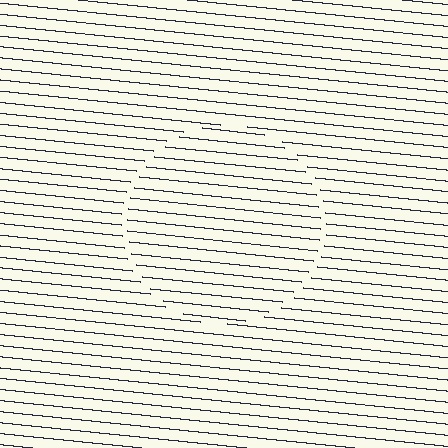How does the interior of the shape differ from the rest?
The interior of the shape contains the same grating, shifted by half a period — the contour is defined by the phase discontinuity where line-ends from the inner and outer gratings abut.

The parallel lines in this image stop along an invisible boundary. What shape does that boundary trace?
An illusory circle. The interior of the shape contains the same grating, shifted by half a period — the contour is defined by the phase discontinuity where line-ends from the inner and outer gratings abut.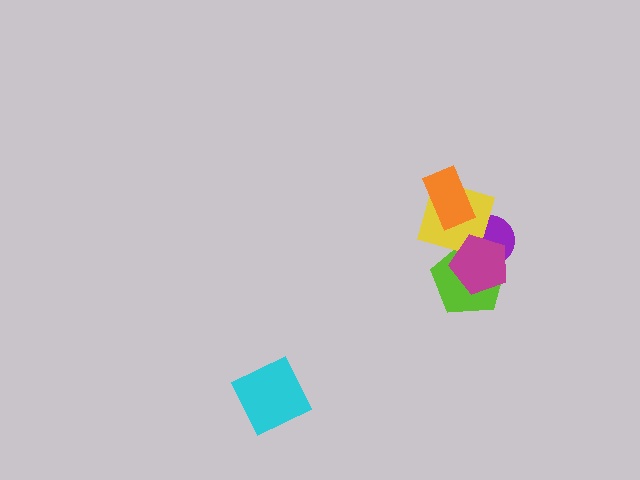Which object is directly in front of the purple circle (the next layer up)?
The lime pentagon is directly in front of the purple circle.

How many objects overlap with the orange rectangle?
1 object overlaps with the orange rectangle.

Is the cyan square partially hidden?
No, no other shape covers it.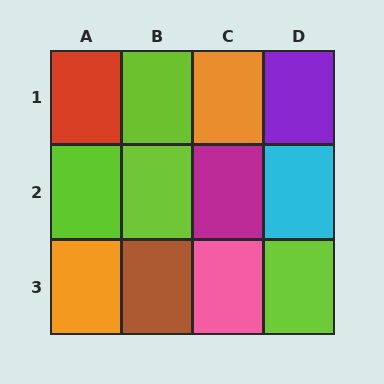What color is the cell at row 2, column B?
Lime.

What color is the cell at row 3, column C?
Pink.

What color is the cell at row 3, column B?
Brown.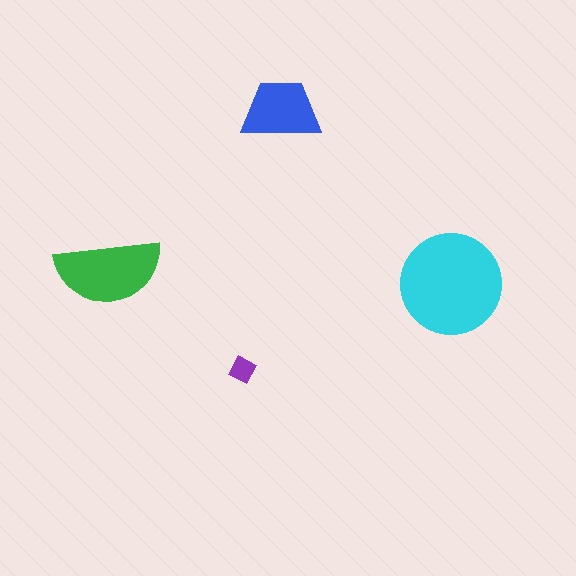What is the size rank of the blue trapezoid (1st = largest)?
3rd.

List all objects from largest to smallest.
The cyan circle, the green semicircle, the blue trapezoid, the purple diamond.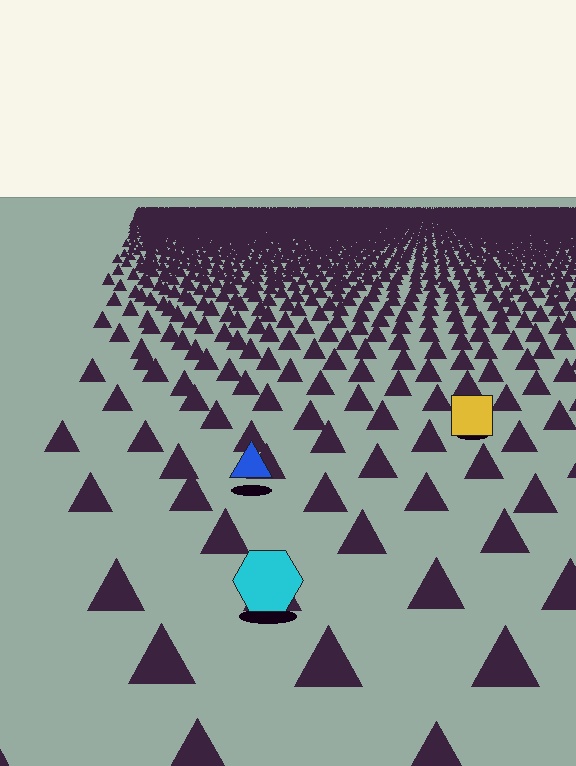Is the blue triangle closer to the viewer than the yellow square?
Yes. The blue triangle is closer — you can tell from the texture gradient: the ground texture is coarser near it.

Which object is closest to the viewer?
The cyan hexagon is closest. The texture marks near it are larger and more spread out.